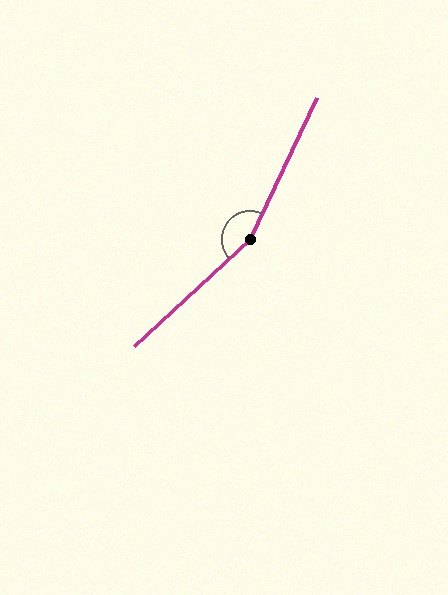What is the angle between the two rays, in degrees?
Approximately 158 degrees.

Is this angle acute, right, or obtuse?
It is obtuse.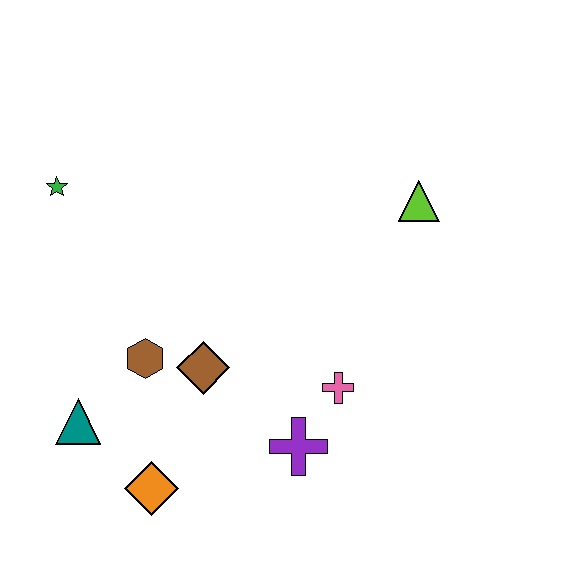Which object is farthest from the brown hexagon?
The lime triangle is farthest from the brown hexagon.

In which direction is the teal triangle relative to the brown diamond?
The teal triangle is to the left of the brown diamond.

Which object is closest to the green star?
The brown hexagon is closest to the green star.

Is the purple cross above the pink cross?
No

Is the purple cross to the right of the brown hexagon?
Yes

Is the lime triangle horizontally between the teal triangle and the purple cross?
No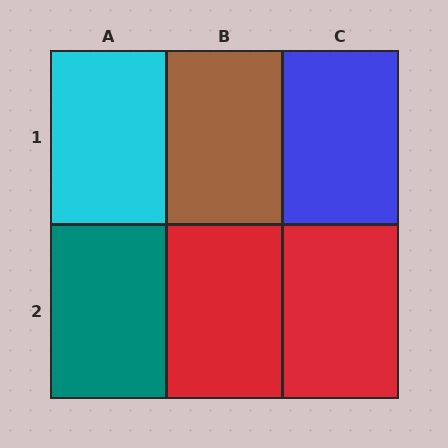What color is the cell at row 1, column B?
Brown.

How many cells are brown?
1 cell is brown.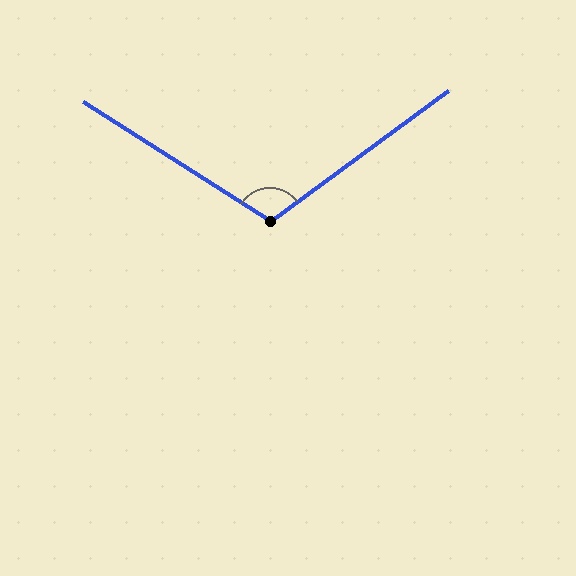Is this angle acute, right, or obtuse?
It is obtuse.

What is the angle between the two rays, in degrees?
Approximately 111 degrees.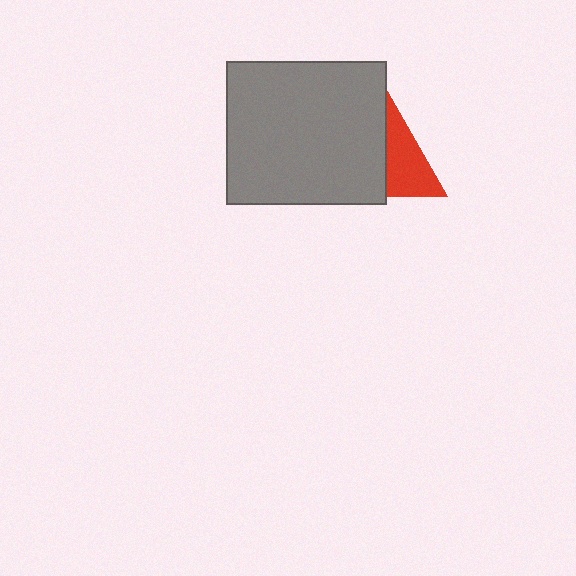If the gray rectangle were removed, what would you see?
You would see the complete red triangle.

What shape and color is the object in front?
The object in front is a gray rectangle.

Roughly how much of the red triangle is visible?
About half of it is visible (roughly 50%).